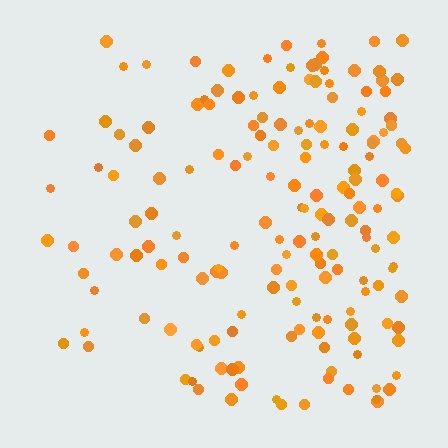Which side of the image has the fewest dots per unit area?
The left.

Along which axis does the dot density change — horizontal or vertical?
Horizontal.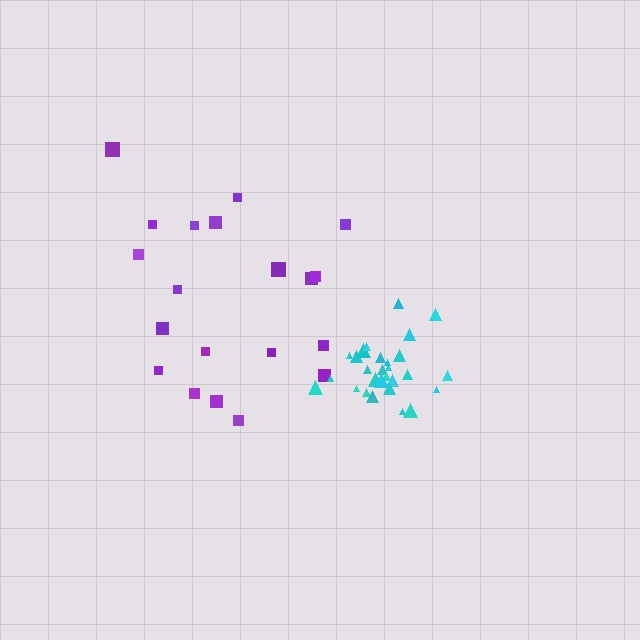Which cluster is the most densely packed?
Cyan.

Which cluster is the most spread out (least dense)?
Purple.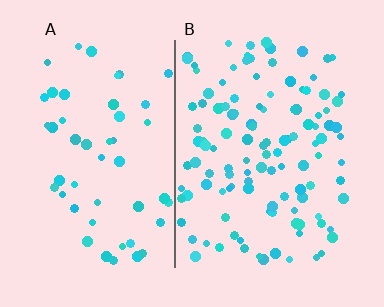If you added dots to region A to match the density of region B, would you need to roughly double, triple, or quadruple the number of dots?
Approximately double.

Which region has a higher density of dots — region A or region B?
B (the right).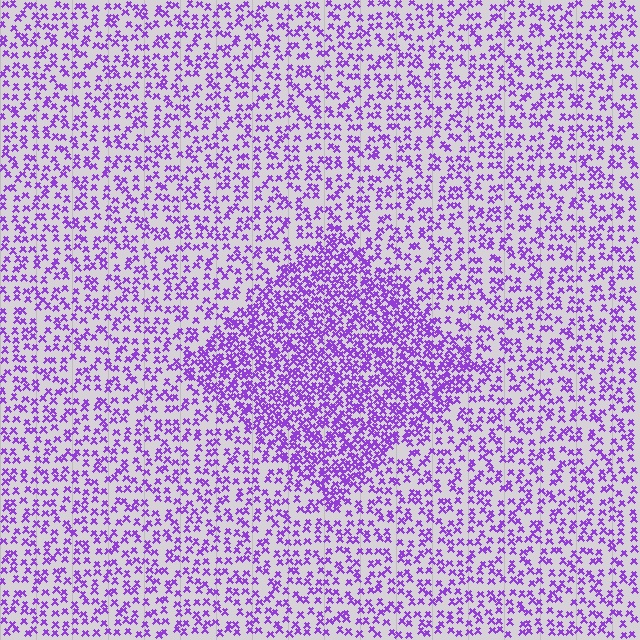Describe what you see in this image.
The image contains small purple elements arranged at two different densities. A diamond-shaped region is visible where the elements are more densely packed than the surrounding area.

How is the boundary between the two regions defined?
The boundary is defined by a change in element density (approximately 2.1x ratio). All elements are the same color, size, and shape.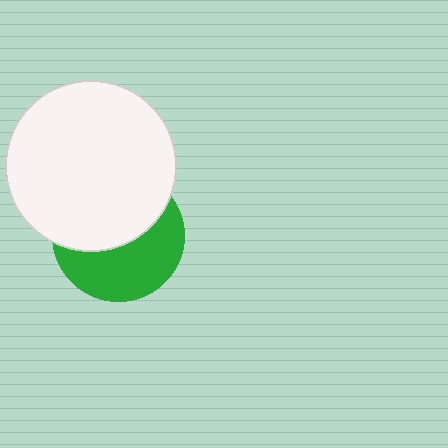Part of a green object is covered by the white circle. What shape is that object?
It is a circle.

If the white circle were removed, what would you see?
You would see the complete green circle.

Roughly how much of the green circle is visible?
About half of it is visible (roughly 49%).